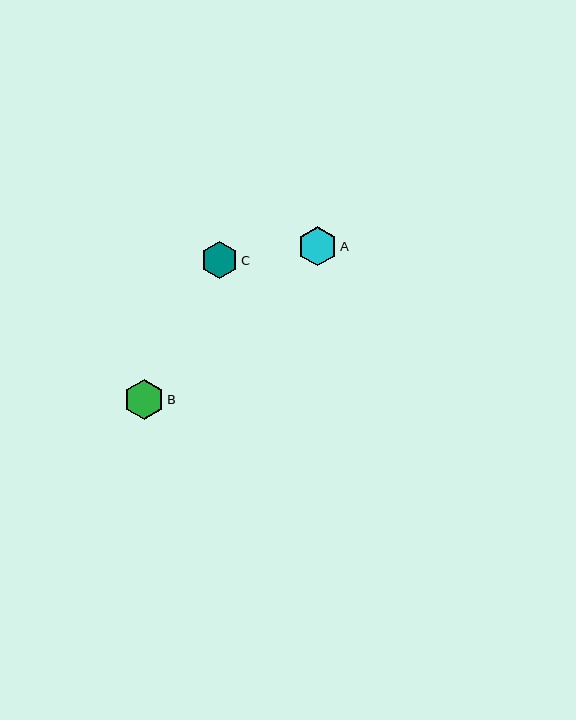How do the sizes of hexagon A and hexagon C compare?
Hexagon A and hexagon C are approximately the same size.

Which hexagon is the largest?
Hexagon B is the largest with a size of approximately 40 pixels.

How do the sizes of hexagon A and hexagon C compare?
Hexagon A and hexagon C are approximately the same size.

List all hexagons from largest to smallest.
From largest to smallest: B, A, C.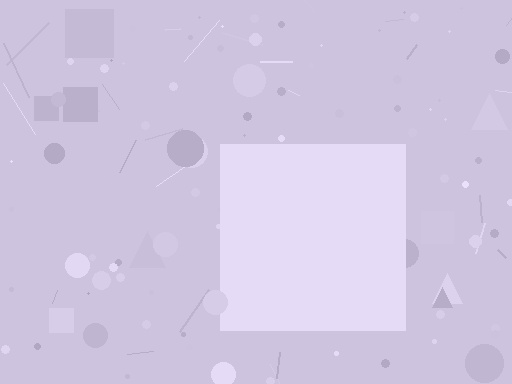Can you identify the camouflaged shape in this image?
The camouflaged shape is a square.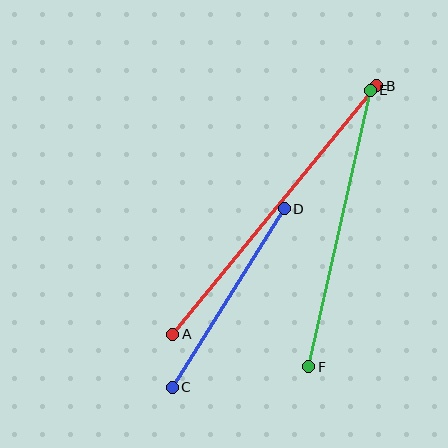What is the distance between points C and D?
The distance is approximately 211 pixels.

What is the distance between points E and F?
The distance is approximately 283 pixels.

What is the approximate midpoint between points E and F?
The midpoint is at approximately (339, 229) pixels.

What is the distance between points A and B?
The distance is approximately 322 pixels.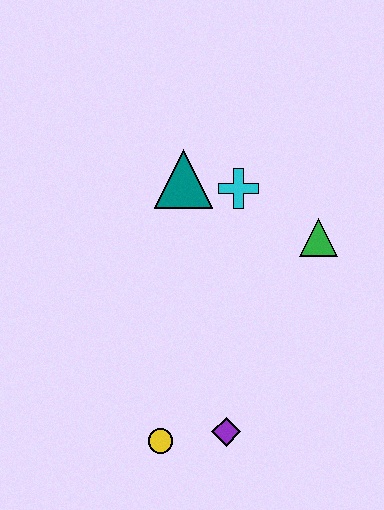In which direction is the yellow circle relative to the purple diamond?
The yellow circle is to the left of the purple diamond.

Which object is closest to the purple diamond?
The yellow circle is closest to the purple diamond.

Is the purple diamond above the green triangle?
No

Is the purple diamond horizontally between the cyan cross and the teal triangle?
Yes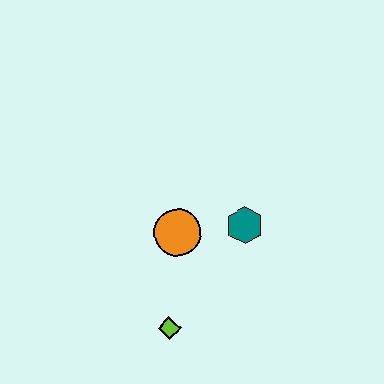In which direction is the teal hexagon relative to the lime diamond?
The teal hexagon is above the lime diamond.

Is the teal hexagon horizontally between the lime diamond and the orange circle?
No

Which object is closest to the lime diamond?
The orange circle is closest to the lime diamond.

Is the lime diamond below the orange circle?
Yes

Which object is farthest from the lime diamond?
The teal hexagon is farthest from the lime diamond.